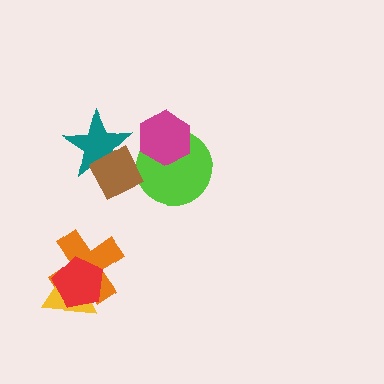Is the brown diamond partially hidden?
No, no other shape covers it.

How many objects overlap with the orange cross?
2 objects overlap with the orange cross.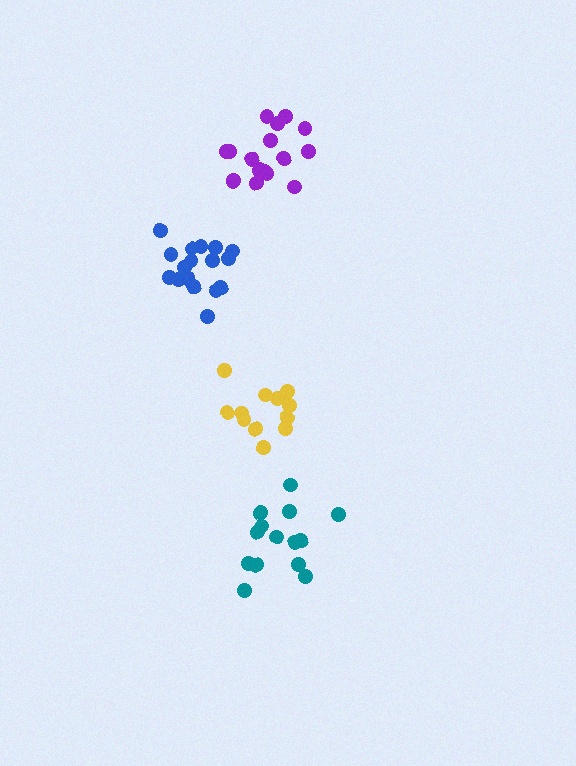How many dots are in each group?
Group 1: 12 dots, Group 2: 14 dots, Group 3: 17 dots, Group 4: 17 dots (60 total).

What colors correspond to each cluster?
The clusters are colored: yellow, teal, blue, purple.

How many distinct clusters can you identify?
There are 4 distinct clusters.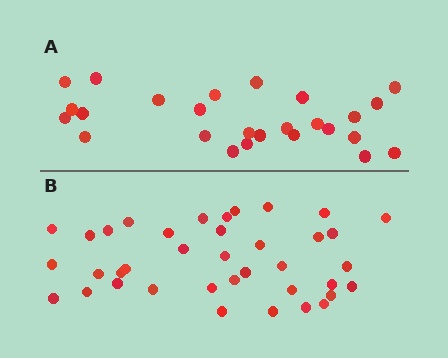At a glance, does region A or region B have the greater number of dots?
Region B (the bottom region) has more dots.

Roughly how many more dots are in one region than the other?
Region B has roughly 12 or so more dots than region A.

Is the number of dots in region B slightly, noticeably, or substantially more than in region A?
Region B has substantially more. The ratio is roughly 1.5 to 1.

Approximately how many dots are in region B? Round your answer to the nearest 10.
About 40 dots. (The exact count is 38, which rounds to 40.)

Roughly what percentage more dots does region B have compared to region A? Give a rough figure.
About 45% more.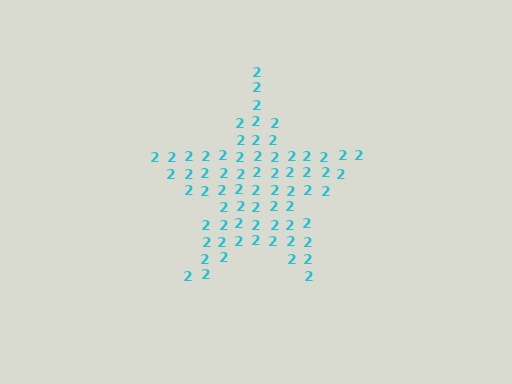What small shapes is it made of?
It is made of small digit 2's.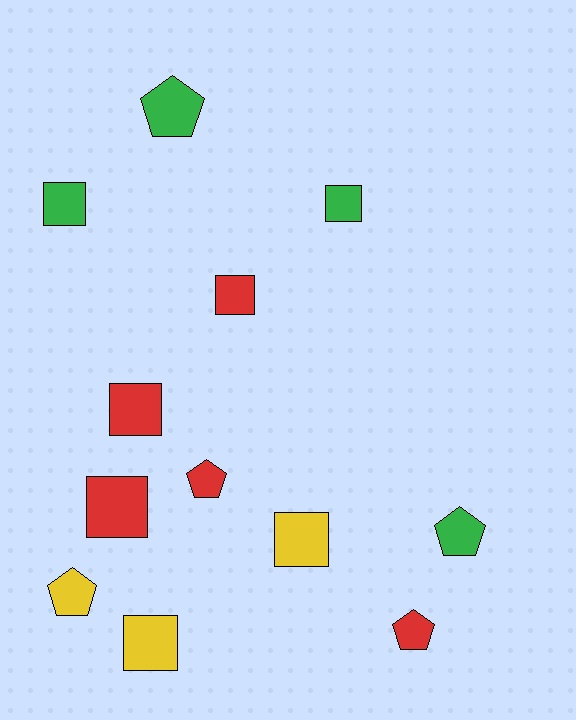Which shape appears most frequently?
Square, with 7 objects.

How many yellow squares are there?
There are 2 yellow squares.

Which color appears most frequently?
Red, with 5 objects.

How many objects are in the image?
There are 12 objects.